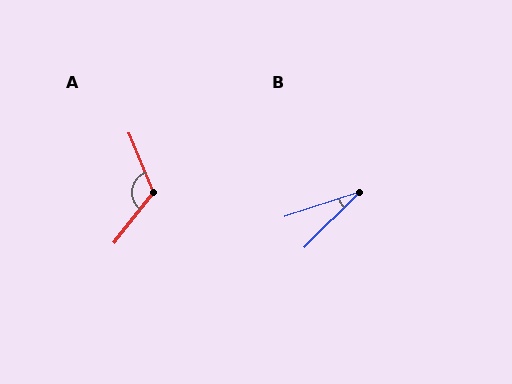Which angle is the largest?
A, at approximately 120 degrees.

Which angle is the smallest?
B, at approximately 26 degrees.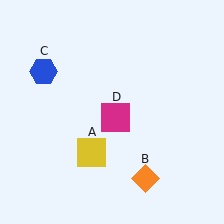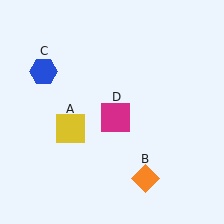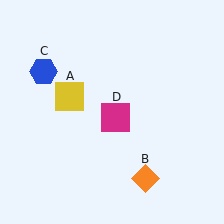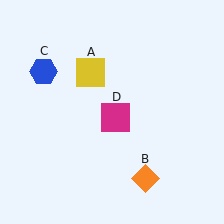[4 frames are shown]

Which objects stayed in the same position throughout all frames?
Orange diamond (object B) and blue hexagon (object C) and magenta square (object D) remained stationary.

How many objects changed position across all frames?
1 object changed position: yellow square (object A).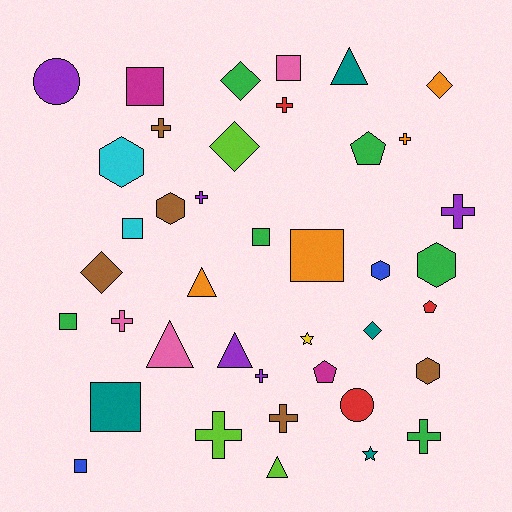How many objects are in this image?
There are 40 objects.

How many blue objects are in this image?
There are 2 blue objects.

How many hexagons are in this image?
There are 5 hexagons.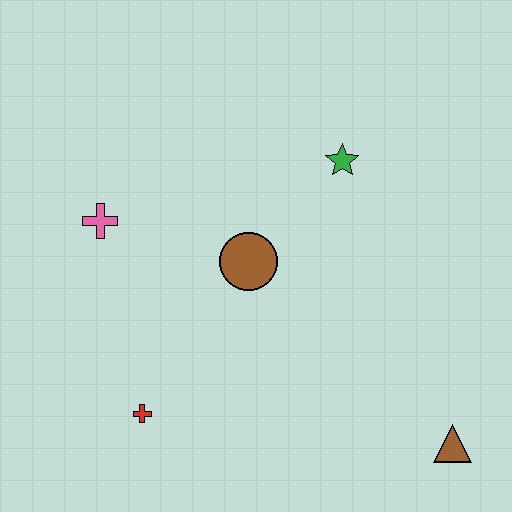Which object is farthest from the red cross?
The green star is farthest from the red cross.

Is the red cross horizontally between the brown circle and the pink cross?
Yes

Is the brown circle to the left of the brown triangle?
Yes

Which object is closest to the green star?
The brown circle is closest to the green star.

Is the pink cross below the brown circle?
No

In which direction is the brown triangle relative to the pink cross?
The brown triangle is to the right of the pink cross.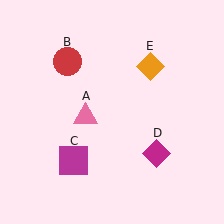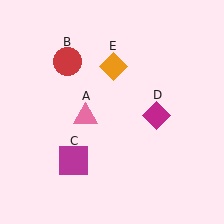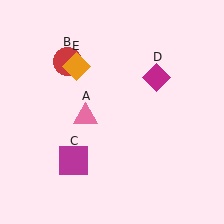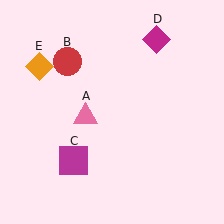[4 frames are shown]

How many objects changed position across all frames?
2 objects changed position: magenta diamond (object D), orange diamond (object E).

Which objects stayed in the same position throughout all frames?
Pink triangle (object A) and red circle (object B) and magenta square (object C) remained stationary.